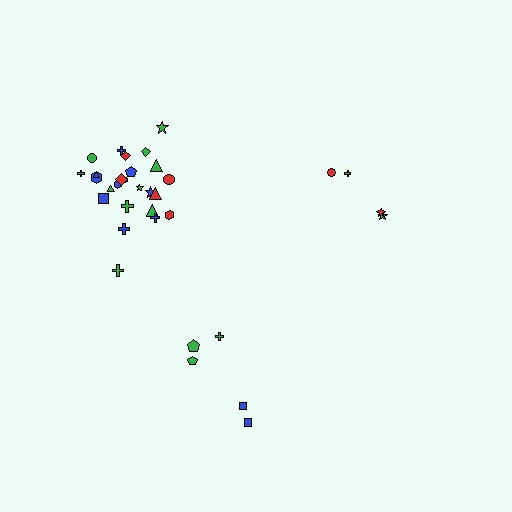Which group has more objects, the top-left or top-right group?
The top-left group.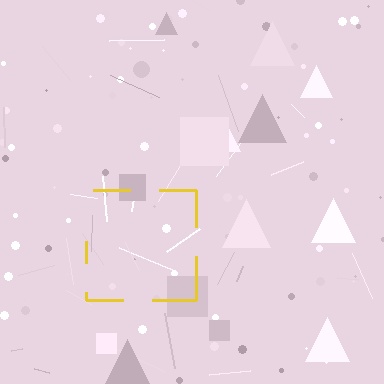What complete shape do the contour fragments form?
The contour fragments form a square.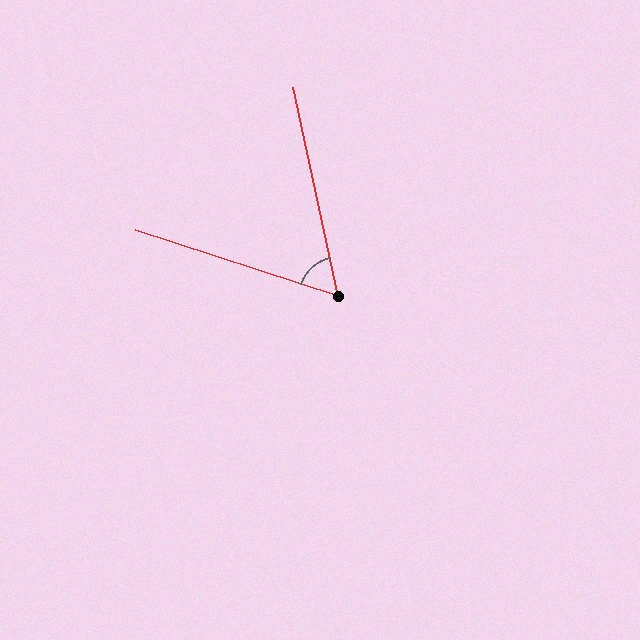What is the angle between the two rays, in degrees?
Approximately 60 degrees.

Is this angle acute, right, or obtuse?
It is acute.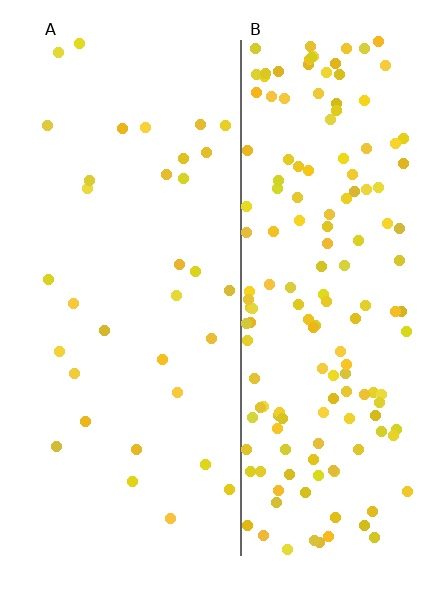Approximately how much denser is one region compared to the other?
Approximately 4.7× — region B over region A.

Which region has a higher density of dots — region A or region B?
B (the right).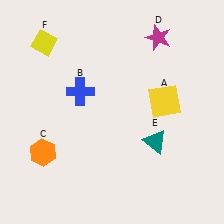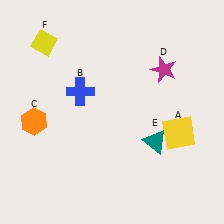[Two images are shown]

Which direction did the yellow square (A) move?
The yellow square (A) moved down.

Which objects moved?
The objects that moved are: the yellow square (A), the orange hexagon (C), the magenta star (D).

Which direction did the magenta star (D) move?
The magenta star (D) moved down.